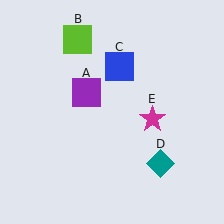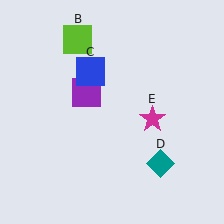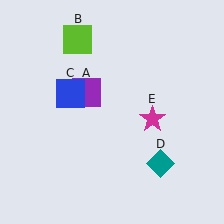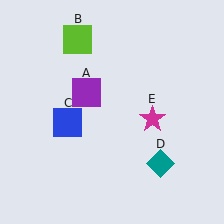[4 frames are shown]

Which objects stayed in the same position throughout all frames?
Purple square (object A) and lime square (object B) and teal diamond (object D) and magenta star (object E) remained stationary.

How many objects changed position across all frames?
1 object changed position: blue square (object C).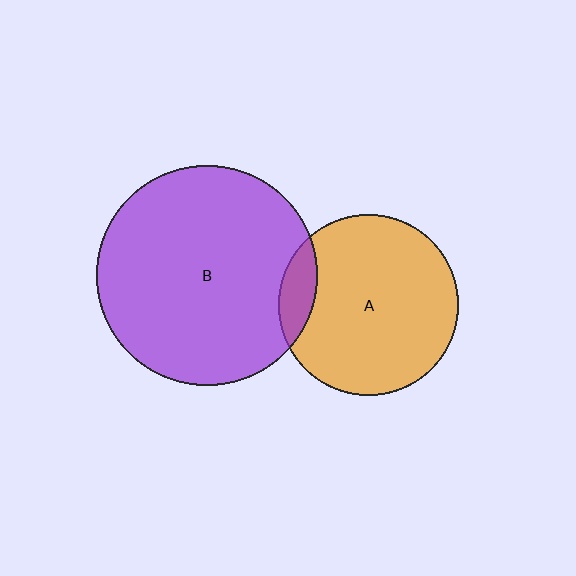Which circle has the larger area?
Circle B (purple).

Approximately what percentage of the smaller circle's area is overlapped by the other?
Approximately 10%.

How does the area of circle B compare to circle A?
Approximately 1.5 times.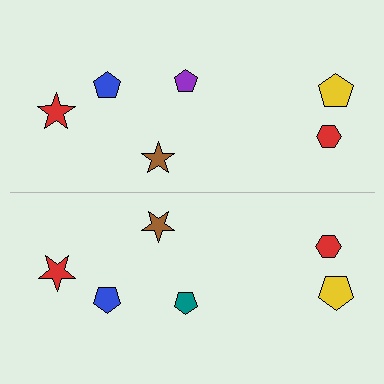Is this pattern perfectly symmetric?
No, the pattern is not perfectly symmetric. The teal pentagon on the bottom side breaks the symmetry — its mirror counterpart is purple.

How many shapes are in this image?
There are 12 shapes in this image.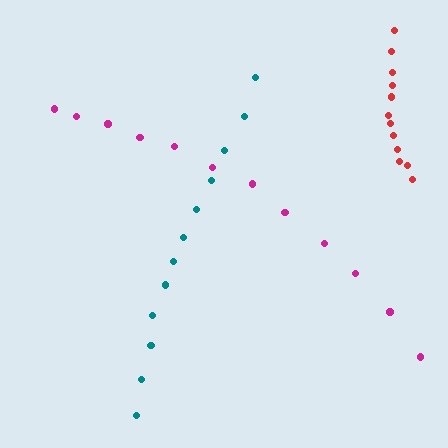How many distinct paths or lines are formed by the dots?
There are 3 distinct paths.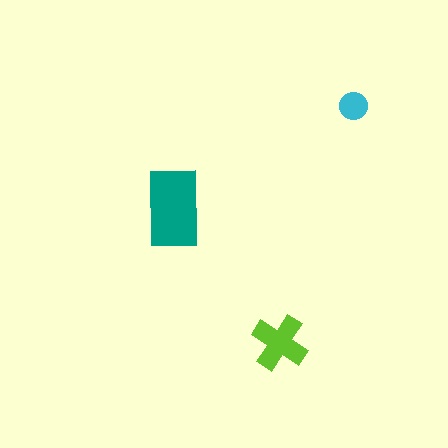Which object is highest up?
The cyan circle is topmost.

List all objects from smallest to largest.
The cyan circle, the lime cross, the teal rectangle.